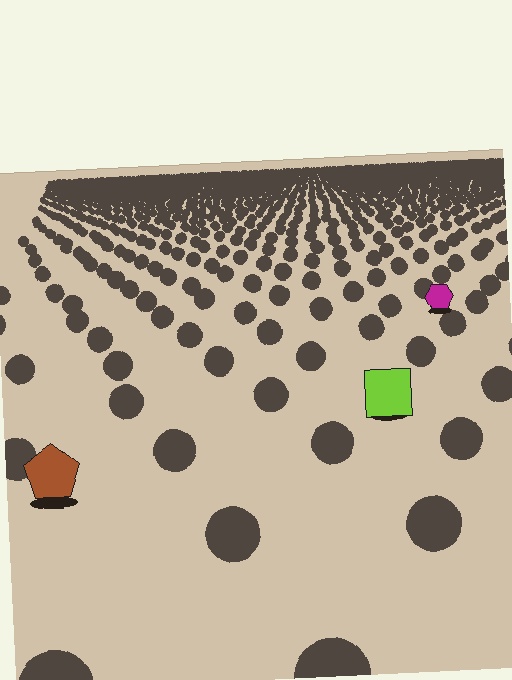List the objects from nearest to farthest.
From nearest to farthest: the brown pentagon, the lime square, the magenta hexagon.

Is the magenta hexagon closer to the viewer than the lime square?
No. The lime square is closer — you can tell from the texture gradient: the ground texture is coarser near it.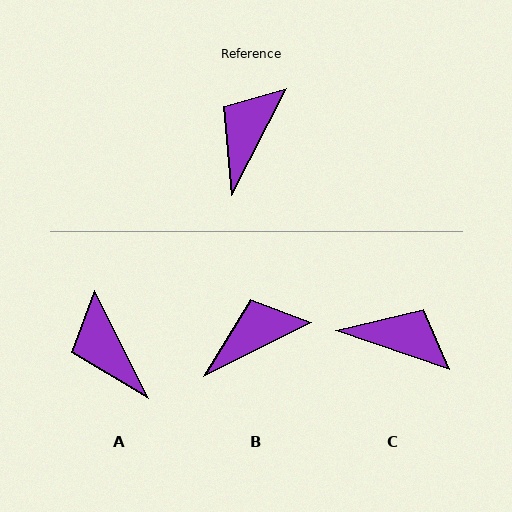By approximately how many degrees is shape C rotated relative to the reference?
Approximately 82 degrees clockwise.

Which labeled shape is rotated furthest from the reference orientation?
C, about 82 degrees away.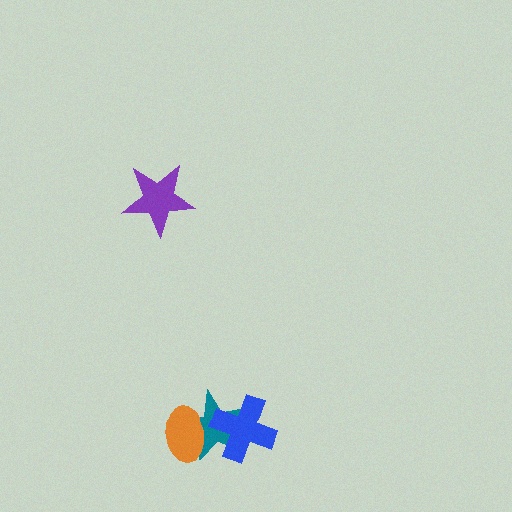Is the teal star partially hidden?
Yes, it is partially covered by another shape.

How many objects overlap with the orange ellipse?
1 object overlaps with the orange ellipse.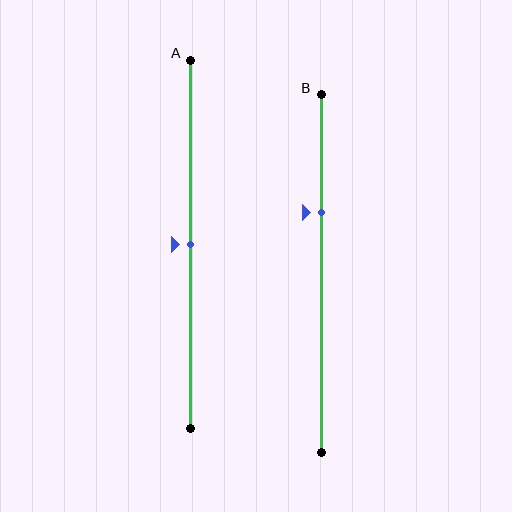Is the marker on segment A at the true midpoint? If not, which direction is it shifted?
Yes, the marker on segment A is at the true midpoint.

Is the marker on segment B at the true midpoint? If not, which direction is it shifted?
No, the marker on segment B is shifted upward by about 17% of the segment length.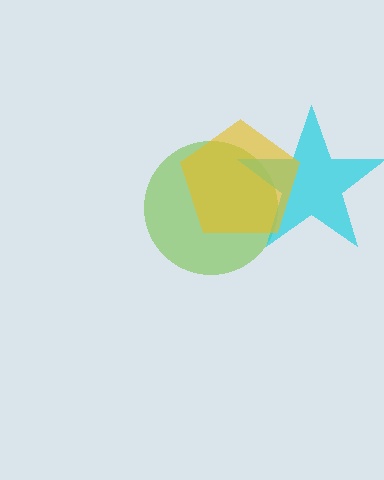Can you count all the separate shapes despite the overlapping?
Yes, there are 3 separate shapes.